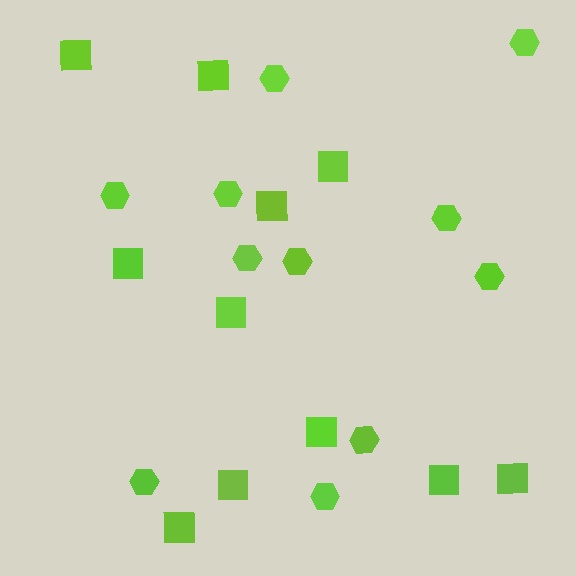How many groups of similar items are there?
There are 2 groups: one group of squares (11) and one group of hexagons (11).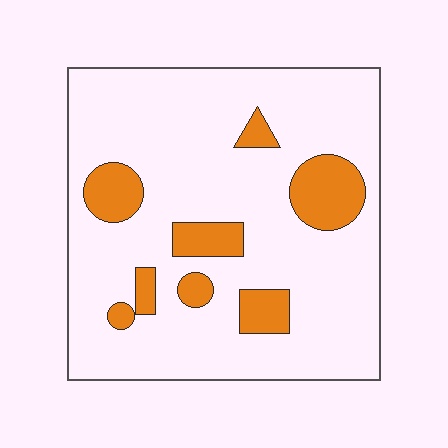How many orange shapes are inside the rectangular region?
8.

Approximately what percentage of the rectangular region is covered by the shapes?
Approximately 15%.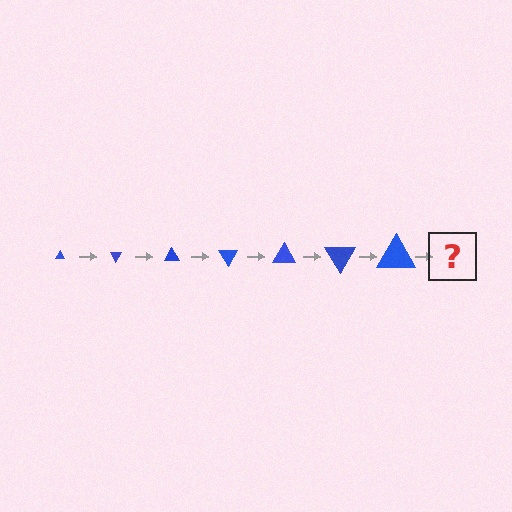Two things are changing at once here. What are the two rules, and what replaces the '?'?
The two rules are that the triangle grows larger each step and it rotates 60 degrees each step. The '?' should be a triangle, larger than the previous one and rotated 420 degrees from the start.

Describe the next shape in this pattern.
It should be a triangle, larger than the previous one and rotated 420 degrees from the start.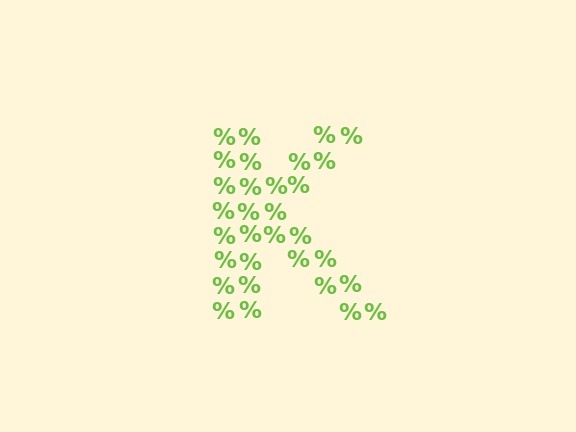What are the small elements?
The small elements are percent signs.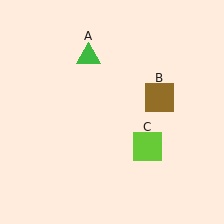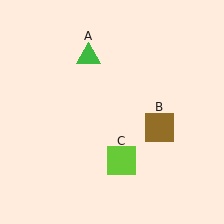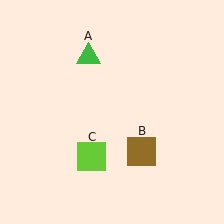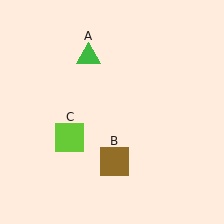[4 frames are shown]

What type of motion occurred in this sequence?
The brown square (object B), lime square (object C) rotated clockwise around the center of the scene.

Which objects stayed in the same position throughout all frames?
Green triangle (object A) remained stationary.